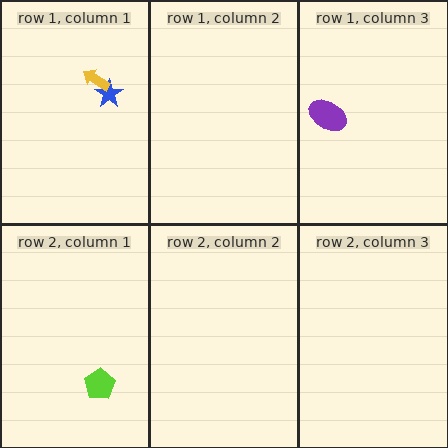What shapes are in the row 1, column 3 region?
The purple ellipse.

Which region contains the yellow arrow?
The row 1, column 1 region.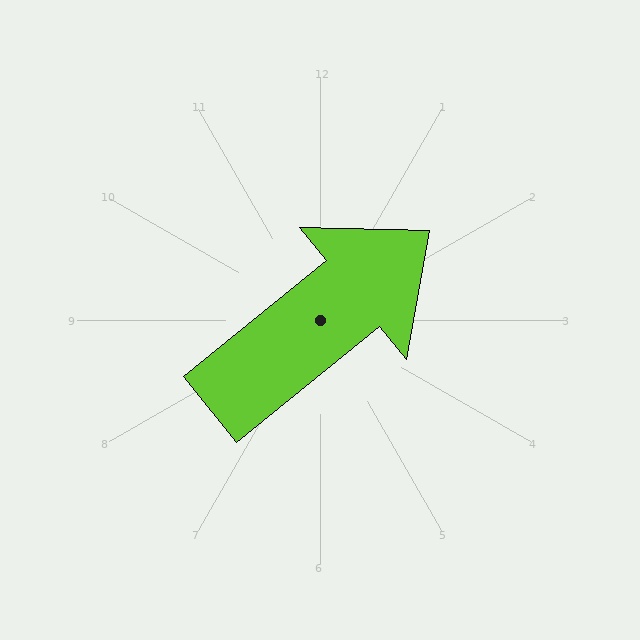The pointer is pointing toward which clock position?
Roughly 2 o'clock.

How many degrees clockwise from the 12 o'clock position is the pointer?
Approximately 51 degrees.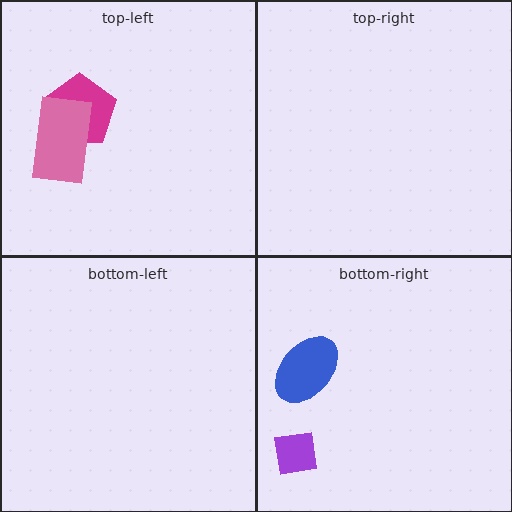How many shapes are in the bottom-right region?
2.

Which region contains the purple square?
The bottom-right region.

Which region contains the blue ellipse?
The bottom-right region.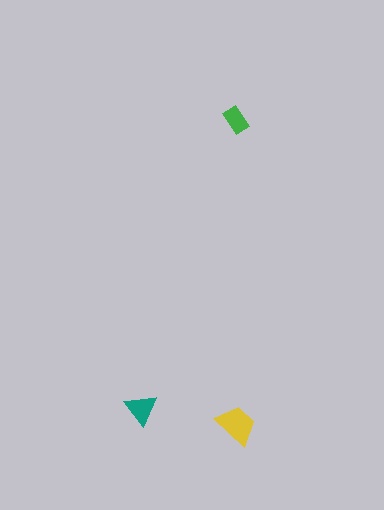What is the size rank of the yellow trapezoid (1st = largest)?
1st.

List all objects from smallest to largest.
The green rectangle, the teal triangle, the yellow trapezoid.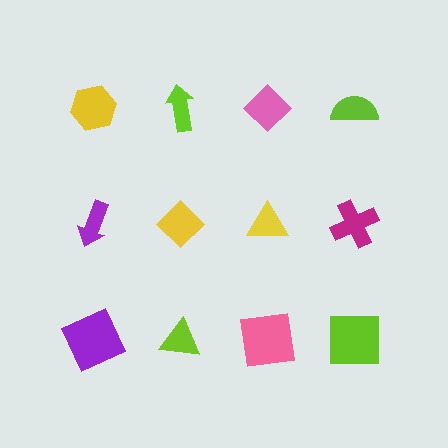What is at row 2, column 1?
A purple arrow.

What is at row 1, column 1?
A yellow hexagon.